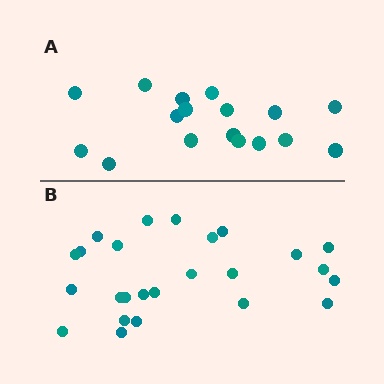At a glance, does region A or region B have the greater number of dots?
Region B (the bottom region) has more dots.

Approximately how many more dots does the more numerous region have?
Region B has roughly 8 or so more dots than region A.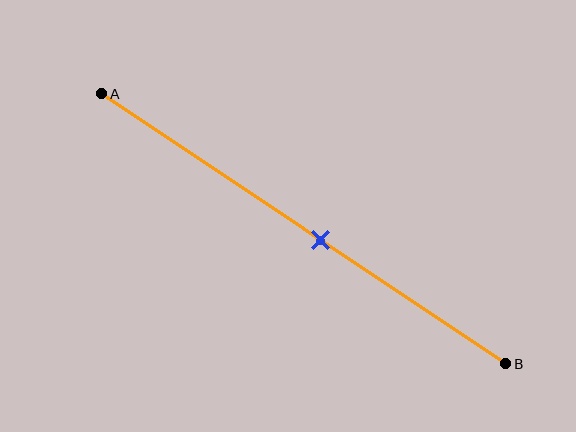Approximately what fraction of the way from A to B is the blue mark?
The blue mark is approximately 55% of the way from A to B.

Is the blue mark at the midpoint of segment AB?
No, the mark is at about 55% from A, not at the 50% midpoint.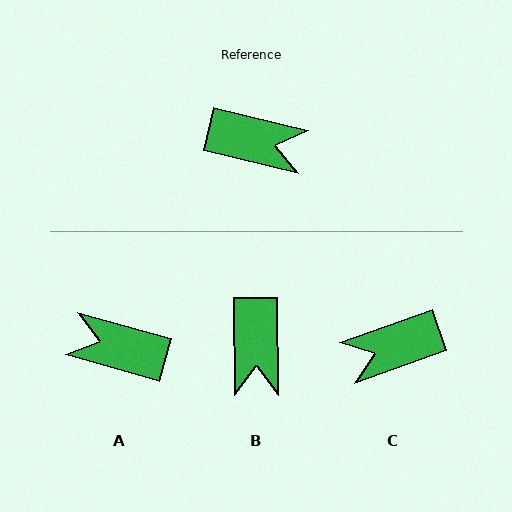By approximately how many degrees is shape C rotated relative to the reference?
Approximately 146 degrees clockwise.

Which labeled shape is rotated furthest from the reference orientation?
A, about 178 degrees away.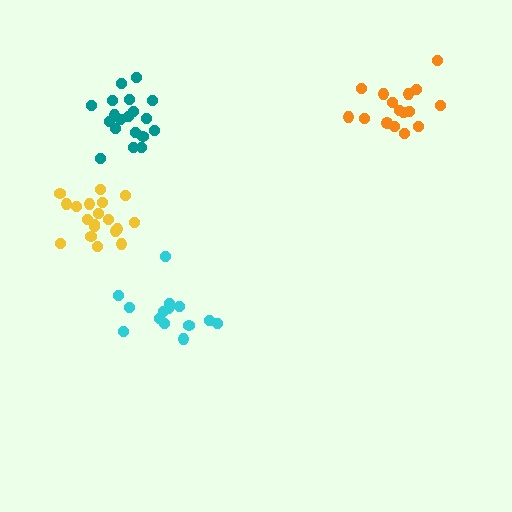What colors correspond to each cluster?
The clusters are colored: cyan, teal, orange, yellow.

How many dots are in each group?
Group 1: 14 dots, Group 2: 19 dots, Group 3: 16 dots, Group 4: 19 dots (68 total).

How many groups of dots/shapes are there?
There are 4 groups.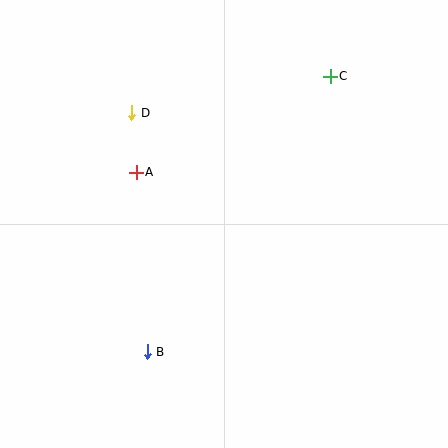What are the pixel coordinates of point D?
Point D is at (132, 113).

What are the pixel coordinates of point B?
Point B is at (147, 352).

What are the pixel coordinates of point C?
Point C is at (330, 76).